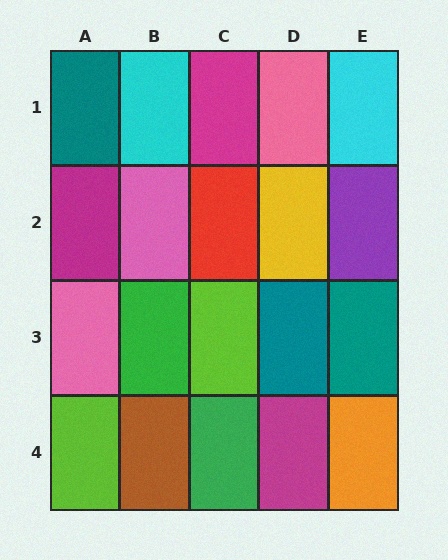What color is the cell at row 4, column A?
Lime.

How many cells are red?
1 cell is red.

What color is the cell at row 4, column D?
Magenta.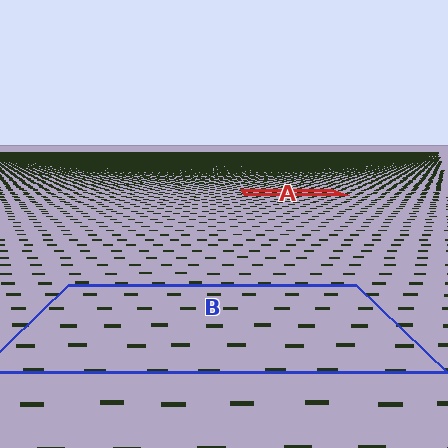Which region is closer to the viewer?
Region B is closer. The texture elements there are larger and more spread out.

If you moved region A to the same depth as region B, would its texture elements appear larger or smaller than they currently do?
They would appear larger. At a closer depth, the same texture elements are projected at a bigger on-screen size.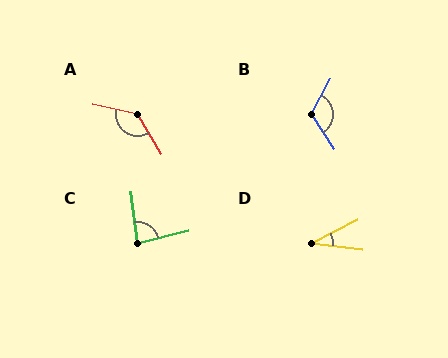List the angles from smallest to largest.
D (34°), C (83°), B (118°), A (134°).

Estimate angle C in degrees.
Approximately 83 degrees.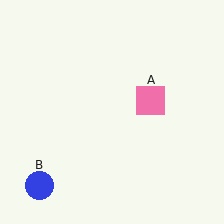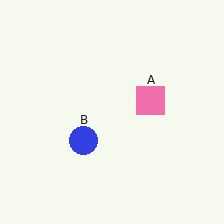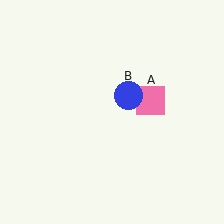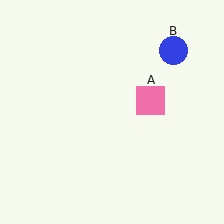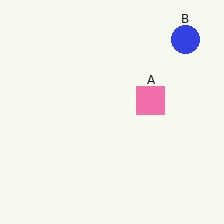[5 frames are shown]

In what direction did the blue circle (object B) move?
The blue circle (object B) moved up and to the right.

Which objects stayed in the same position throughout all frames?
Pink square (object A) remained stationary.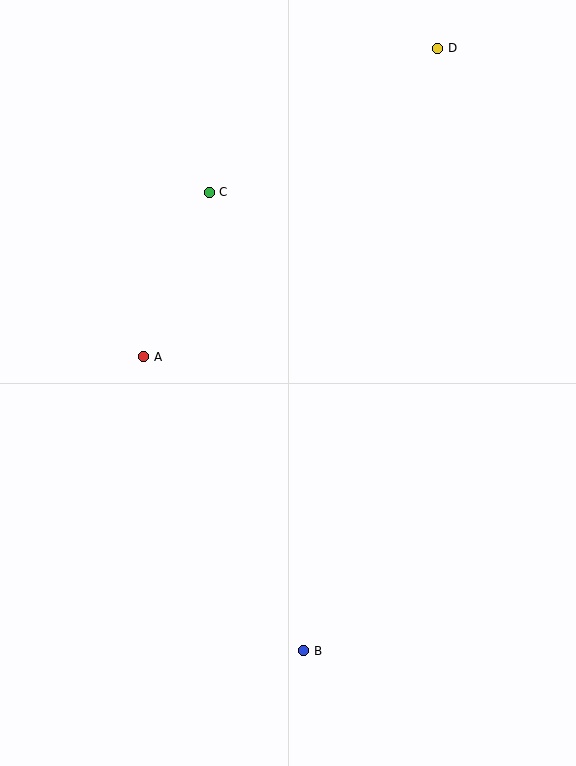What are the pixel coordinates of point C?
Point C is at (209, 192).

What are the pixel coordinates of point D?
Point D is at (438, 48).